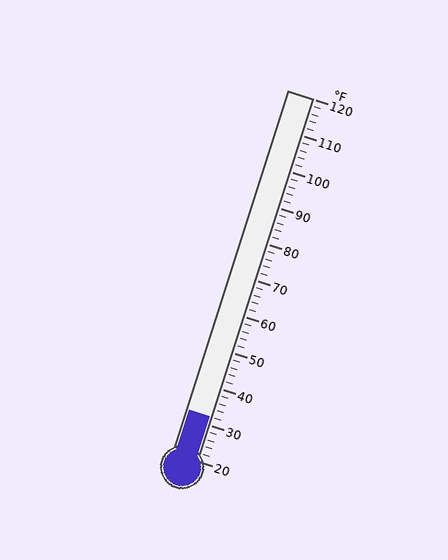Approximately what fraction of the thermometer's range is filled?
The thermometer is filled to approximately 10% of its range.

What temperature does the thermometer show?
The thermometer shows approximately 32°F.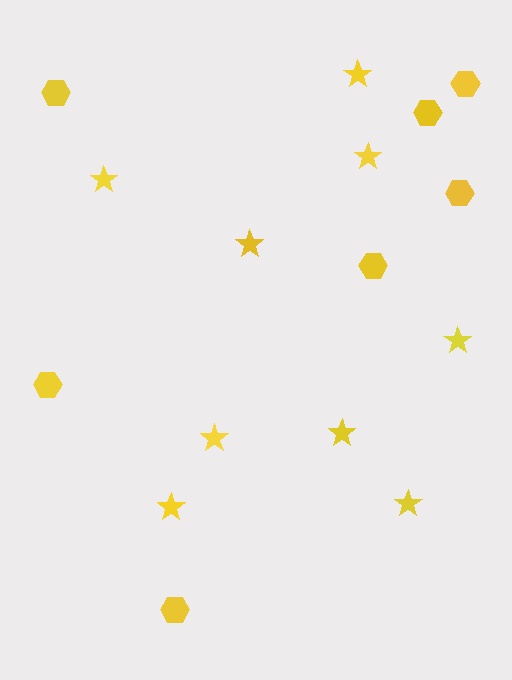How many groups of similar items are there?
There are 2 groups: one group of stars (9) and one group of hexagons (7).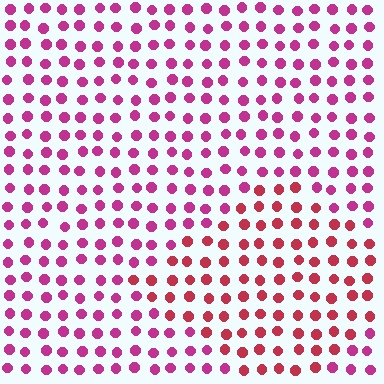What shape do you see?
I see a diamond.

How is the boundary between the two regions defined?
The boundary is defined purely by a slight shift in hue (about 30 degrees). Spacing, size, and orientation are identical on both sides.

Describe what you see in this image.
The image is filled with small magenta elements in a uniform arrangement. A diamond-shaped region is visible where the elements are tinted to a slightly different hue, forming a subtle color boundary.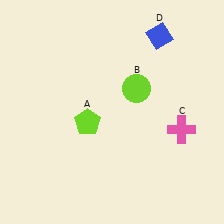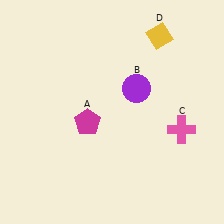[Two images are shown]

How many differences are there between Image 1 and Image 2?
There are 3 differences between the two images.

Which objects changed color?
A changed from lime to magenta. B changed from lime to purple. D changed from blue to yellow.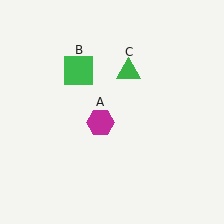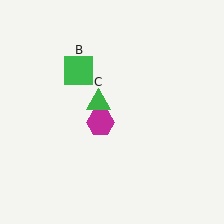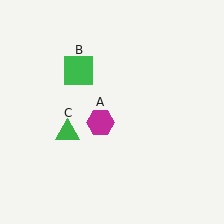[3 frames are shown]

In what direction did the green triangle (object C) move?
The green triangle (object C) moved down and to the left.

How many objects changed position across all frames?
1 object changed position: green triangle (object C).